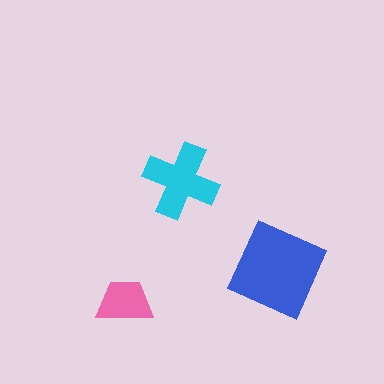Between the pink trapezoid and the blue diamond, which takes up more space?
The blue diamond.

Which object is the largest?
The blue diamond.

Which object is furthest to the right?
The blue diamond is rightmost.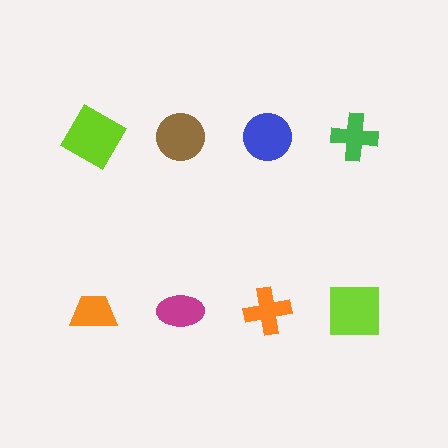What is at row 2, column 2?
A magenta ellipse.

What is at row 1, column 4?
A green cross.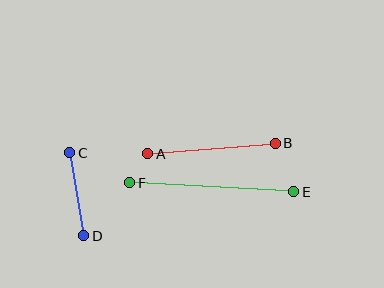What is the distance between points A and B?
The distance is approximately 128 pixels.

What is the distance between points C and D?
The distance is approximately 84 pixels.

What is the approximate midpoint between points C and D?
The midpoint is at approximately (77, 194) pixels.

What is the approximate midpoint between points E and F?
The midpoint is at approximately (212, 187) pixels.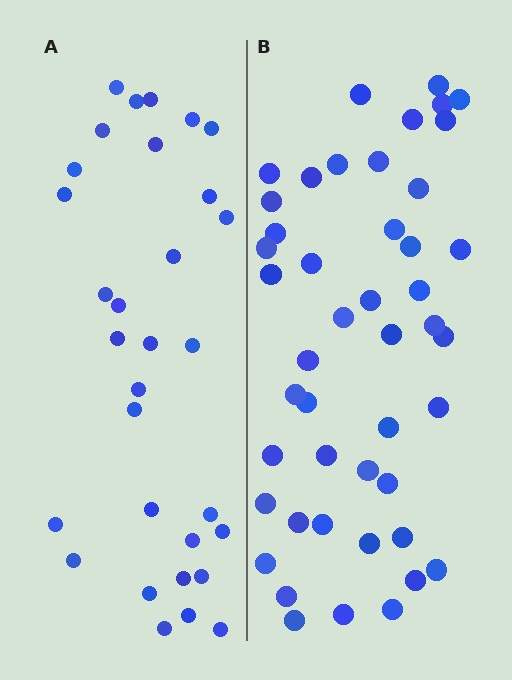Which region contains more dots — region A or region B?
Region B (the right region) has more dots.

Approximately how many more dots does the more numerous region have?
Region B has approximately 15 more dots than region A.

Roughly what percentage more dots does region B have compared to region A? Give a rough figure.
About 50% more.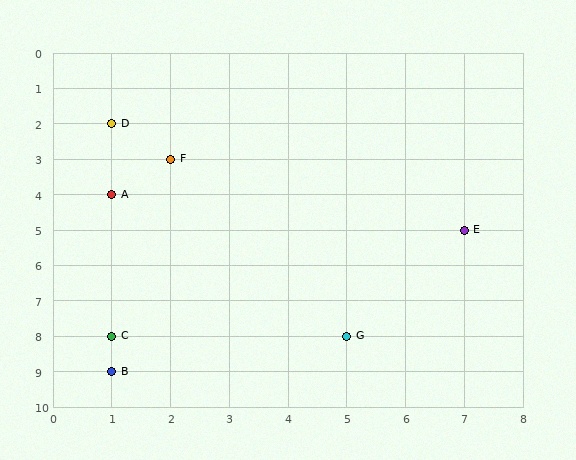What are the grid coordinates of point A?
Point A is at grid coordinates (1, 4).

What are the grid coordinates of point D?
Point D is at grid coordinates (1, 2).